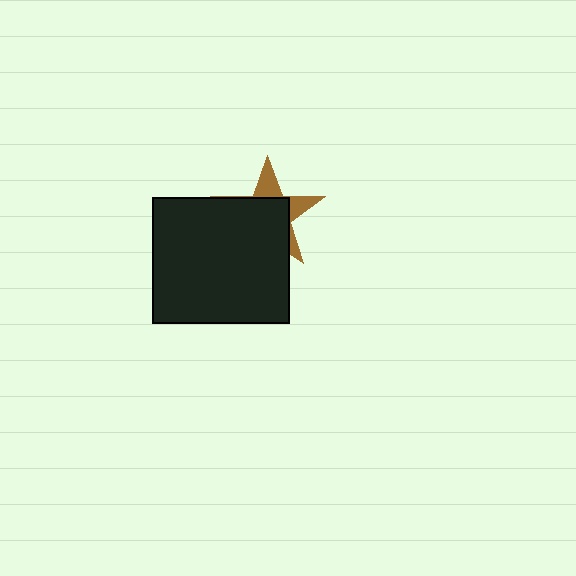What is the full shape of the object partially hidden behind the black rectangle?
The partially hidden object is a brown star.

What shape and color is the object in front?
The object in front is a black rectangle.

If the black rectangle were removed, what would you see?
You would see the complete brown star.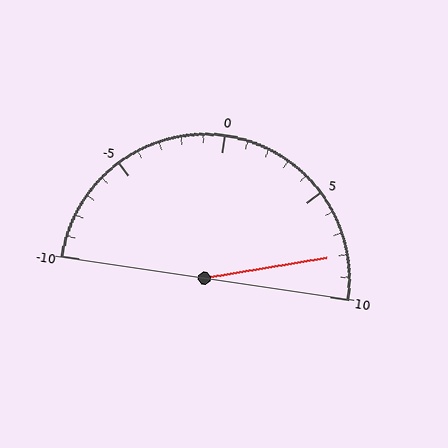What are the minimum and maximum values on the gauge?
The gauge ranges from -10 to 10.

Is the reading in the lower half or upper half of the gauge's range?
The reading is in the upper half of the range (-10 to 10).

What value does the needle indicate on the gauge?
The needle indicates approximately 8.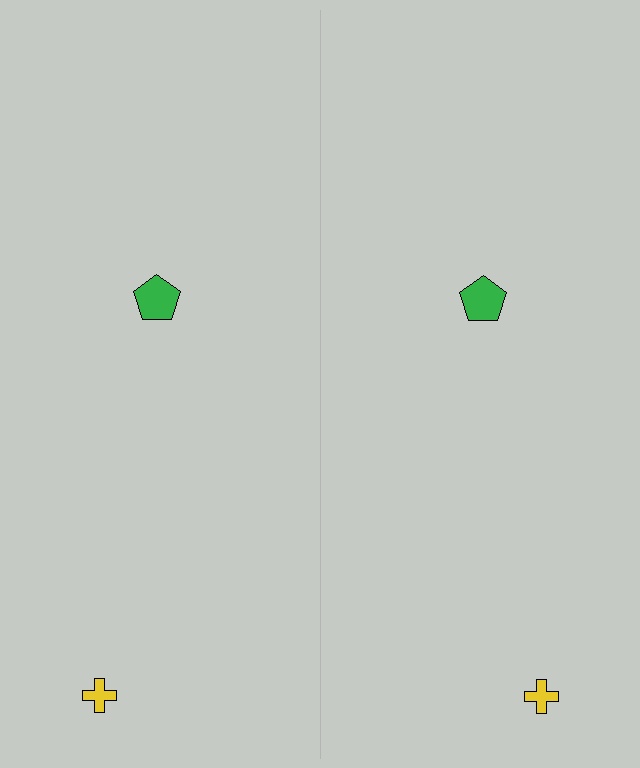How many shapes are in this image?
There are 4 shapes in this image.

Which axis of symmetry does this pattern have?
The pattern has a vertical axis of symmetry running through the center of the image.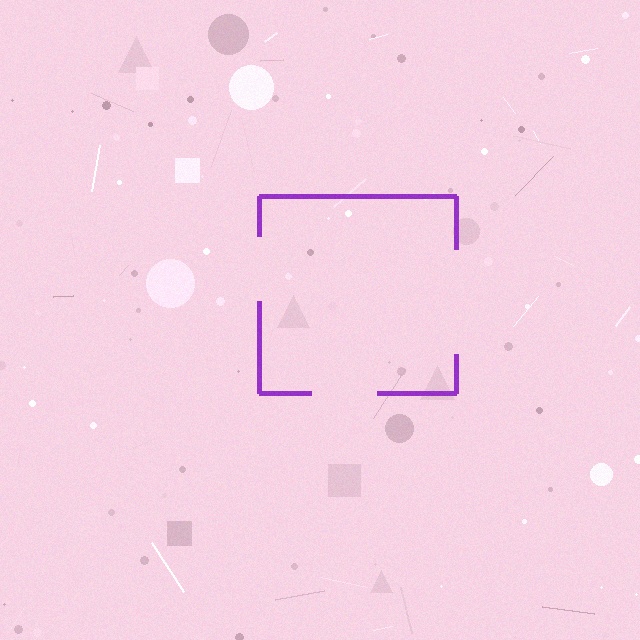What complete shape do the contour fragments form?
The contour fragments form a square.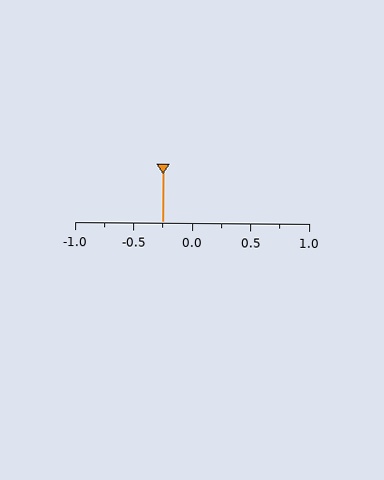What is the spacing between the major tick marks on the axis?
The major ticks are spaced 0.5 apart.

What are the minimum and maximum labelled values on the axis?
The axis runs from -1.0 to 1.0.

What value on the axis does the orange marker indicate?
The marker indicates approximately -0.25.